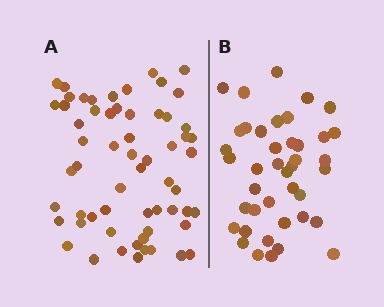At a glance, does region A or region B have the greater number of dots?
Region A (the left region) has more dots.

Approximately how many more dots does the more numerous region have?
Region A has approximately 20 more dots than region B.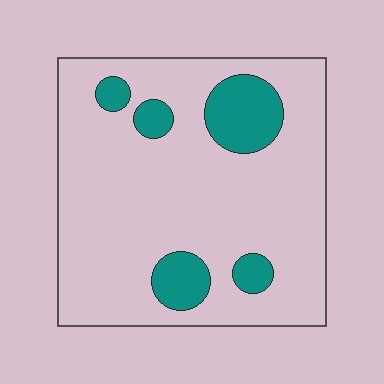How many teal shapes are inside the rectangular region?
5.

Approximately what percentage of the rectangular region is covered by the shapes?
Approximately 15%.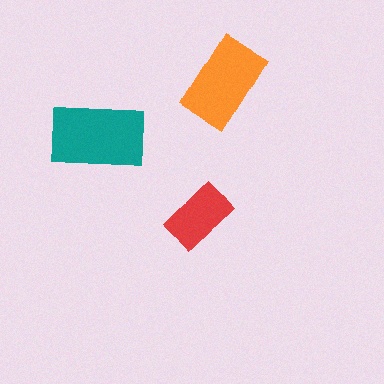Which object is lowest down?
The red rectangle is bottommost.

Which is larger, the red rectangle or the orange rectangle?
The orange one.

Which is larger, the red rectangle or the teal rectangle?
The teal one.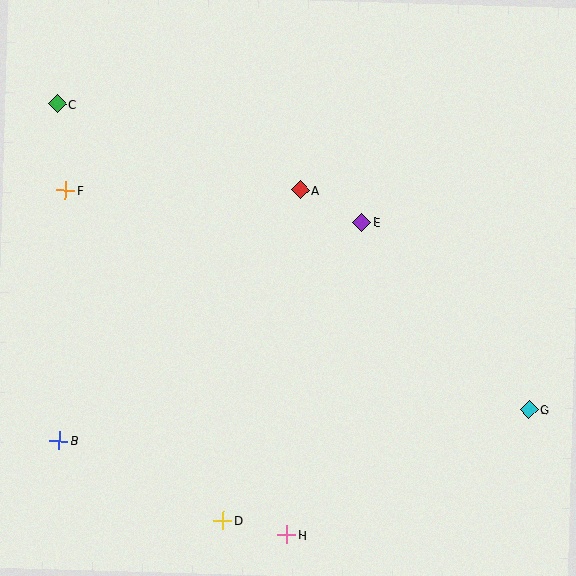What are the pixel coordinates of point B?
Point B is at (59, 441).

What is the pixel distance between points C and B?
The distance between C and B is 337 pixels.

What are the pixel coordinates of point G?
Point G is at (529, 410).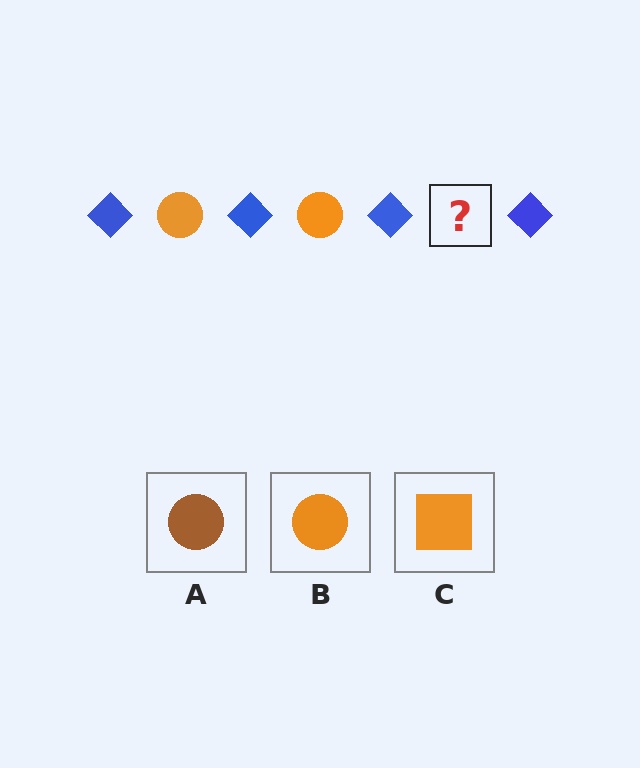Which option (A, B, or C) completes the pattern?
B.